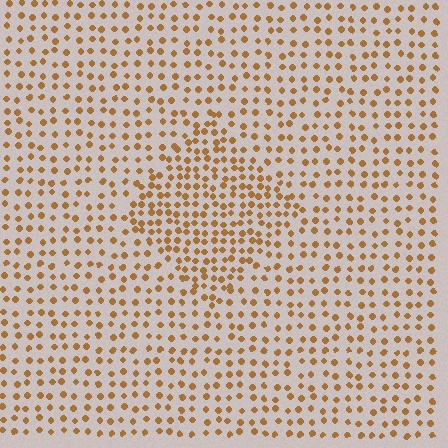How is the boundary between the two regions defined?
The boundary is defined by a change in element density (approximately 1.7x ratio). All elements are the same color, size, and shape.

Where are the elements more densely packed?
The elements are more densely packed inside the diamond boundary.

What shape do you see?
I see a diamond.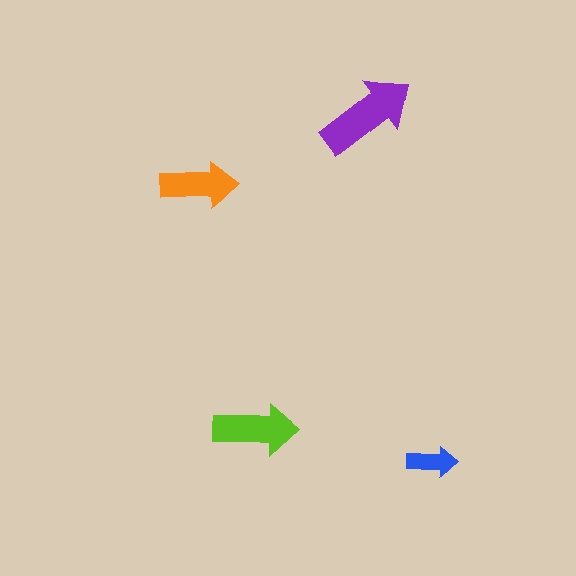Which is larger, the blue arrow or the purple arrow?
The purple one.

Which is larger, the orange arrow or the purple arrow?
The purple one.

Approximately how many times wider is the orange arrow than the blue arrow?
About 1.5 times wider.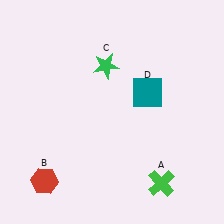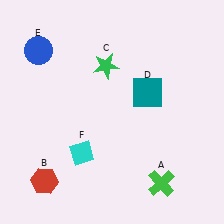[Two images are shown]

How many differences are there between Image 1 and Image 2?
There are 2 differences between the two images.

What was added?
A blue circle (E), a cyan diamond (F) were added in Image 2.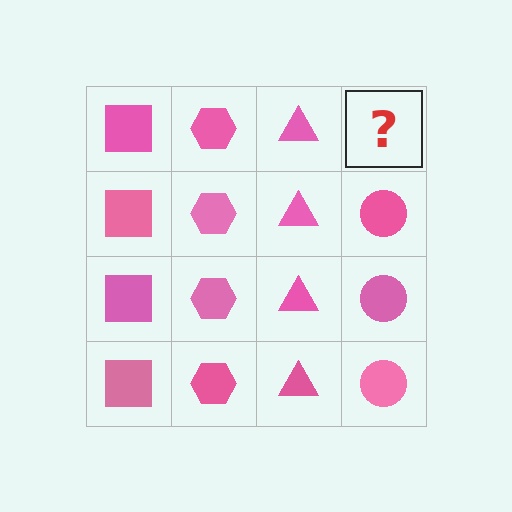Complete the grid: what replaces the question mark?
The question mark should be replaced with a pink circle.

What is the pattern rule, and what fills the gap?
The rule is that each column has a consistent shape. The gap should be filled with a pink circle.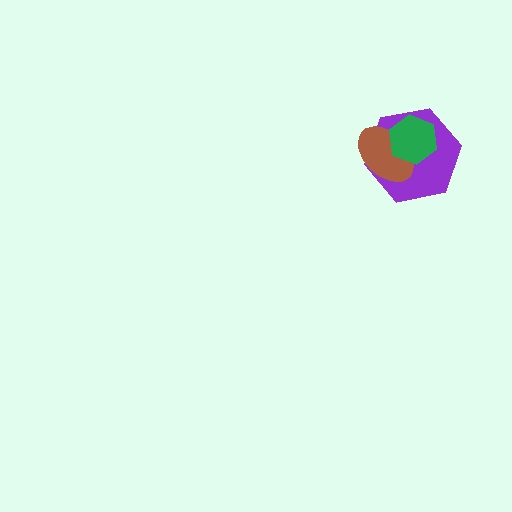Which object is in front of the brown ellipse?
The green hexagon is in front of the brown ellipse.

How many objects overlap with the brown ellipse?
2 objects overlap with the brown ellipse.